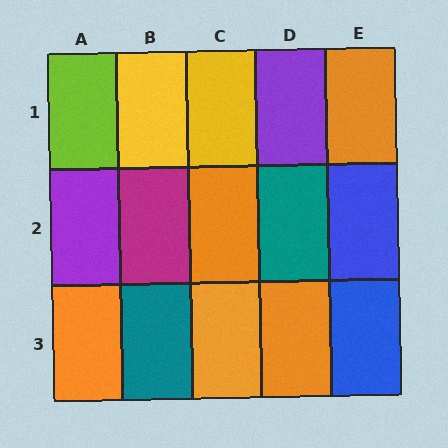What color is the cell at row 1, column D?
Purple.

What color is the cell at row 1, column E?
Orange.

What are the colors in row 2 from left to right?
Purple, magenta, orange, teal, blue.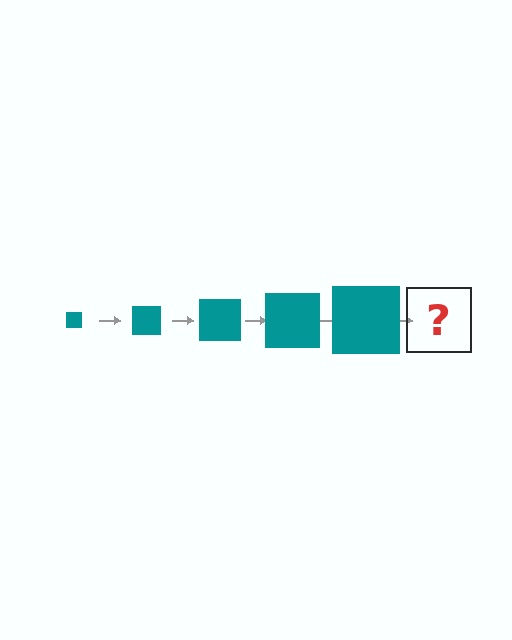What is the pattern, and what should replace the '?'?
The pattern is that the square gets progressively larger each step. The '?' should be a teal square, larger than the previous one.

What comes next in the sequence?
The next element should be a teal square, larger than the previous one.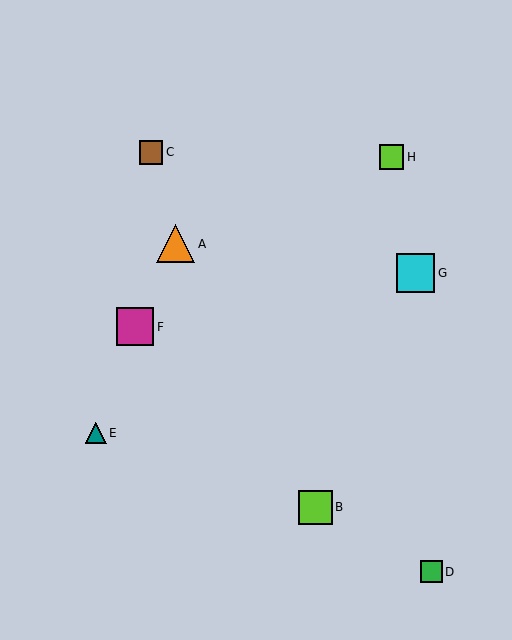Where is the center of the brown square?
The center of the brown square is at (151, 152).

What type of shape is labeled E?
Shape E is a teal triangle.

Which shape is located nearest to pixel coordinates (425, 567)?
The green square (labeled D) at (432, 572) is nearest to that location.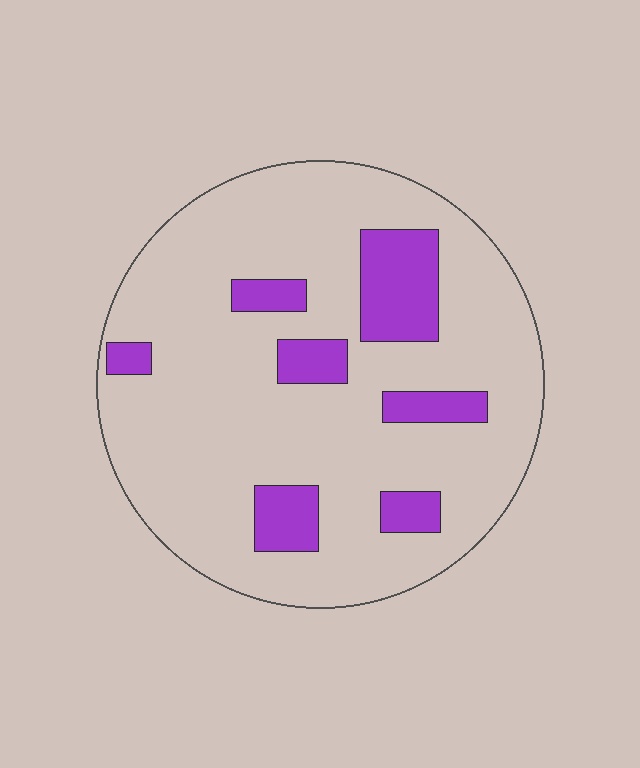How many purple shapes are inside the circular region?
7.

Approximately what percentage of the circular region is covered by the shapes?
Approximately 15%.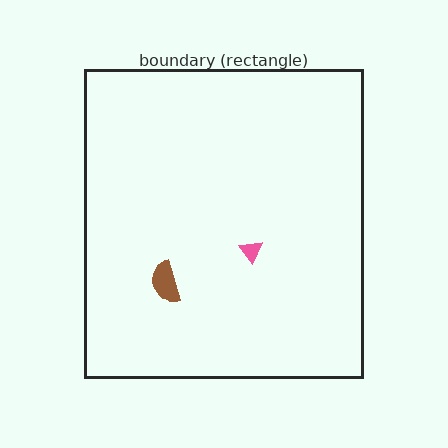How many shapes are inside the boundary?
2 inside, 0 outside.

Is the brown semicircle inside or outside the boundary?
Inside.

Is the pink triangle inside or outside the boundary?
Inside.